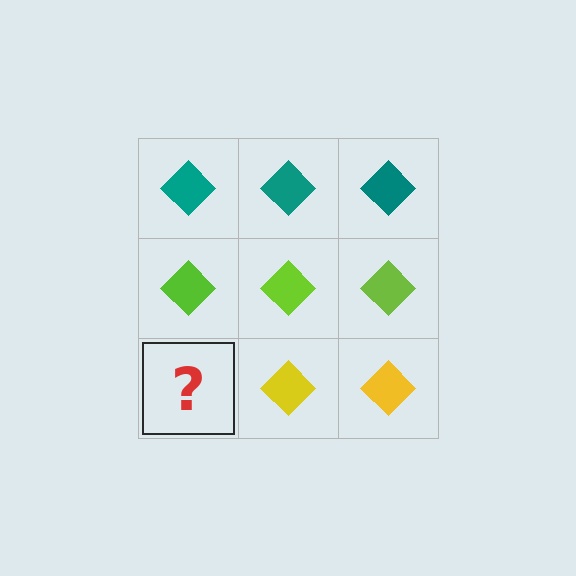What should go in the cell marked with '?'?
The missing cell should contain a yellow diamond.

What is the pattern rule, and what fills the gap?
The rule is that each row has a consistent color. The gap should be filled with a yellow diamond.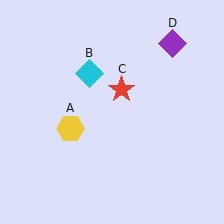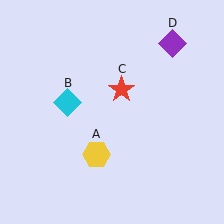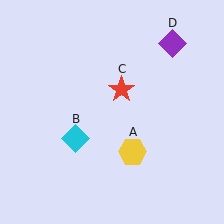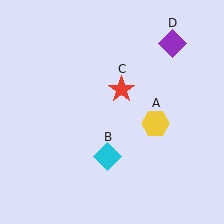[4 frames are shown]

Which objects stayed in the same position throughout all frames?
Red star (object C) and purple diamond (object D) remained stationary.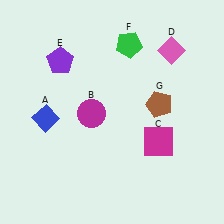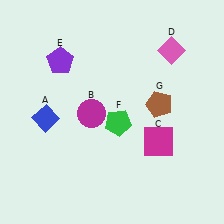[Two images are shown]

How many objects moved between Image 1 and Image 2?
1 object moved between the two images.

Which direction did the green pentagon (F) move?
The green pentagon (F) moved down.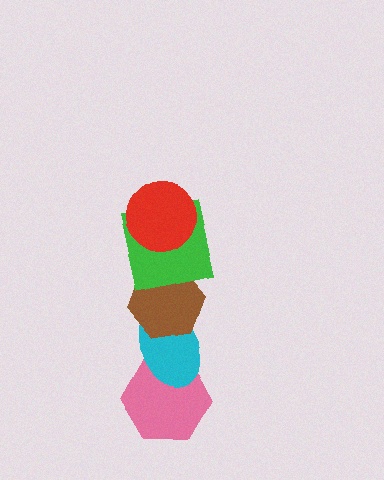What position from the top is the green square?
The green square is 2nd from the top.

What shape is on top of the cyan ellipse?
The brown hexagon is on top of the cyan ellipse.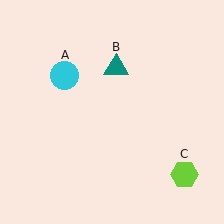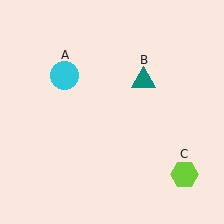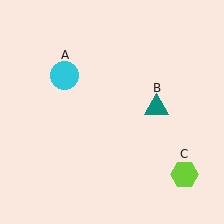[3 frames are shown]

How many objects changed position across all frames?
1 object changed position: teal triangle (object B).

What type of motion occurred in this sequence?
The teal triangle (object B) rotated clockwise around the center of the scene.